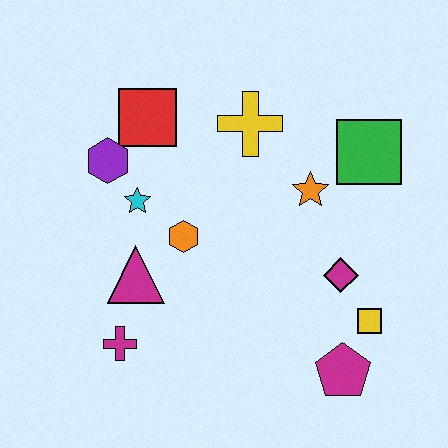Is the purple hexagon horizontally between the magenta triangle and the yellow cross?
No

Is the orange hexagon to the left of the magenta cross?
No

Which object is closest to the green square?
The orange star is closest to the green square.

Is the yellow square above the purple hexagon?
No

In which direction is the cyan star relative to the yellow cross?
The cyan star is to the left of the yellow cross.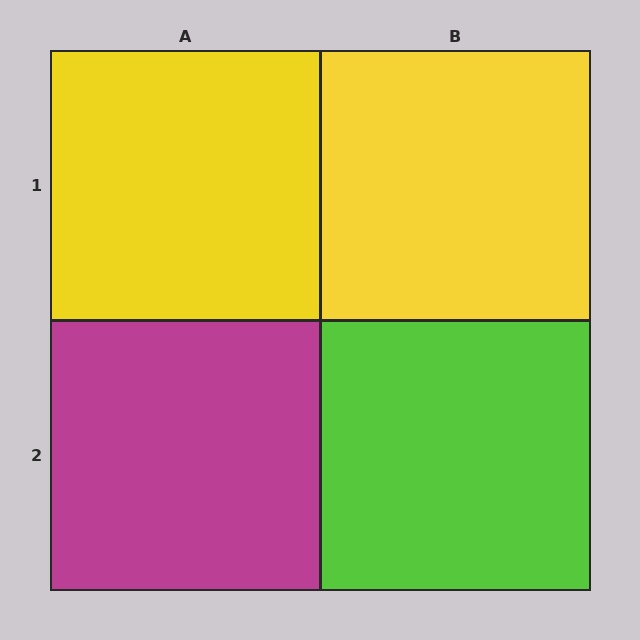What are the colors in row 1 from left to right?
Yellow, yellow.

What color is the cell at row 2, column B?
Lime.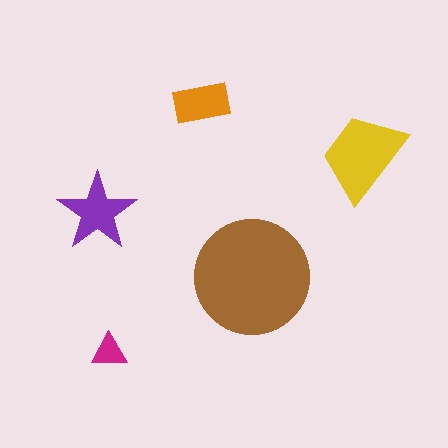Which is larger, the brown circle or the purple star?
The brown circle.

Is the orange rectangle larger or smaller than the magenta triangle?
Larger.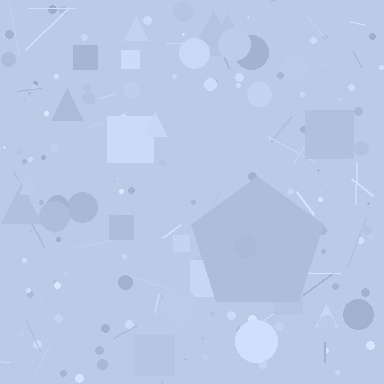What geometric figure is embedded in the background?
A pentagon is embedded in the background.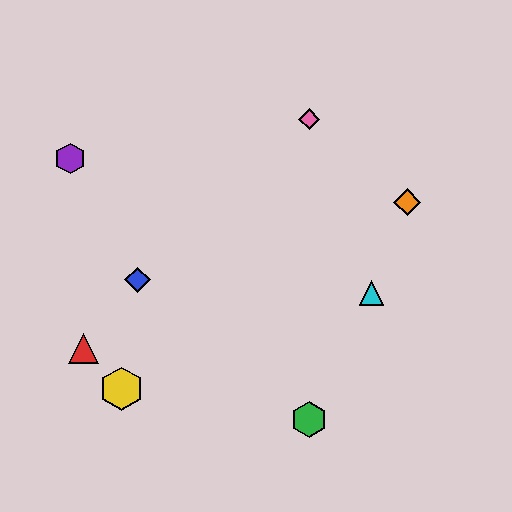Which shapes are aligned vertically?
The green hexagon, the pink diamond are aligned vertically.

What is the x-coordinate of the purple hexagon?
The purple hexagon is at x≈70.